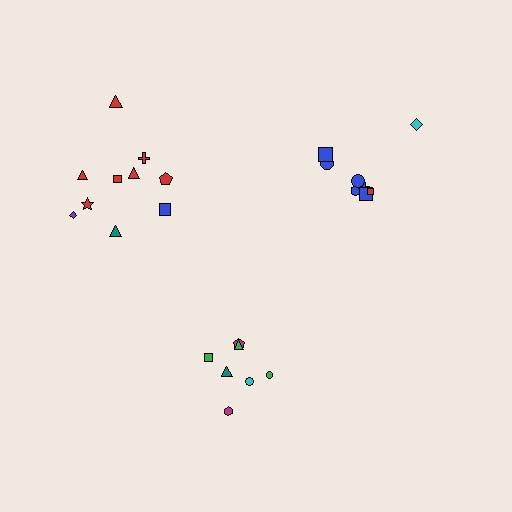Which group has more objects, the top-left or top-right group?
The top-left group.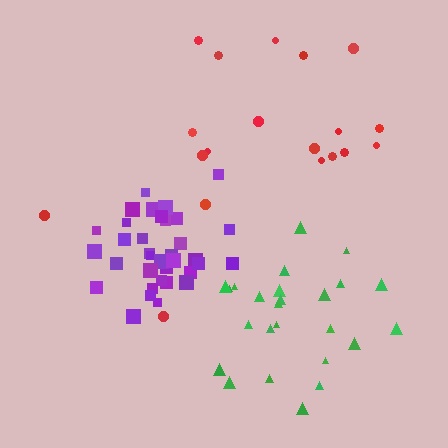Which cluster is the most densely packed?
Purple.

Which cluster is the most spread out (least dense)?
Red.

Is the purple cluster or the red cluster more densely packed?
Purple.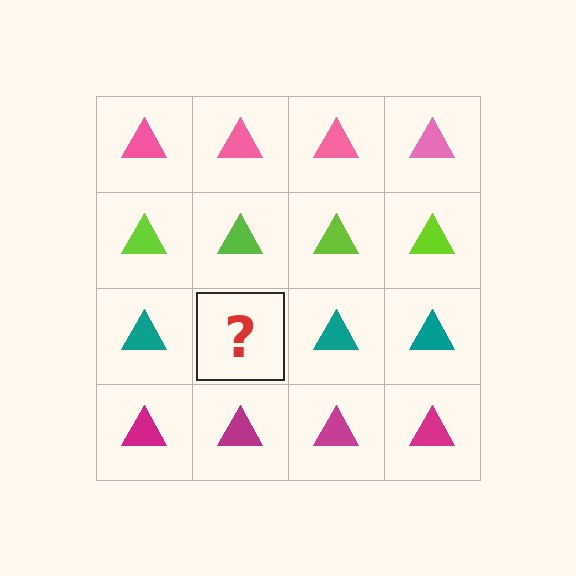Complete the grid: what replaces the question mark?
The question mark should be replaced with a teal triangle.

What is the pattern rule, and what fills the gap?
The rule is that each row has a consistent color. The gap should be filled with a teal triangle.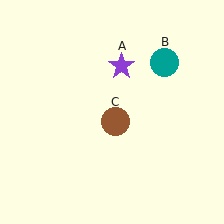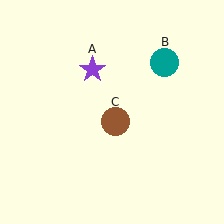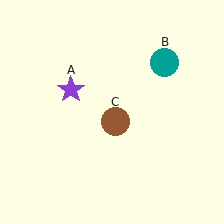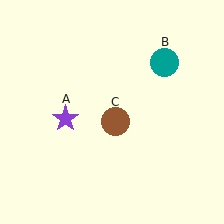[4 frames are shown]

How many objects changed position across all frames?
1 object changed position: purple star (object A).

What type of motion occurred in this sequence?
The purple star (object A) rotated counterclockwise around the center of the scene.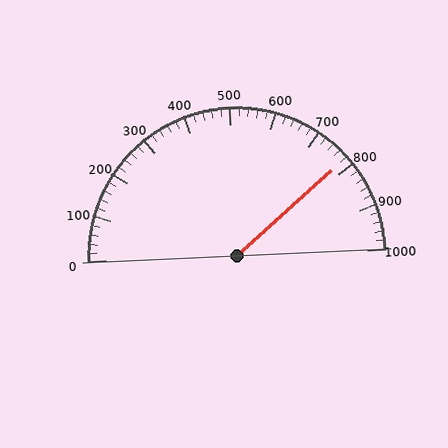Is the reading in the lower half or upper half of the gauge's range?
The reading is in the upper half of the range (0 to 1000).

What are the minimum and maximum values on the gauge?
The gauge ranges from 0 to 1000.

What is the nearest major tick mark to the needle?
The nearest major tick mark is 800.